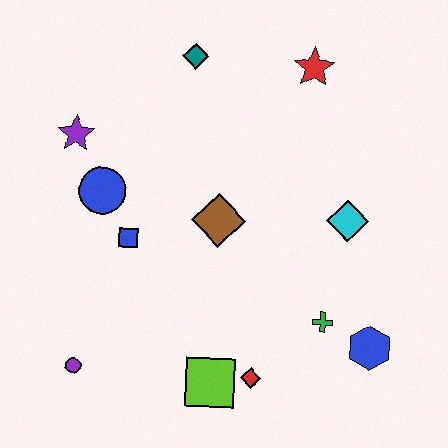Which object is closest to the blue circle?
The blue square is closest to the blue circle.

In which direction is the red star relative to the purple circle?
The red star is above the purple circle.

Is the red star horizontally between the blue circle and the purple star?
No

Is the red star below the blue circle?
No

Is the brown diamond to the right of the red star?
No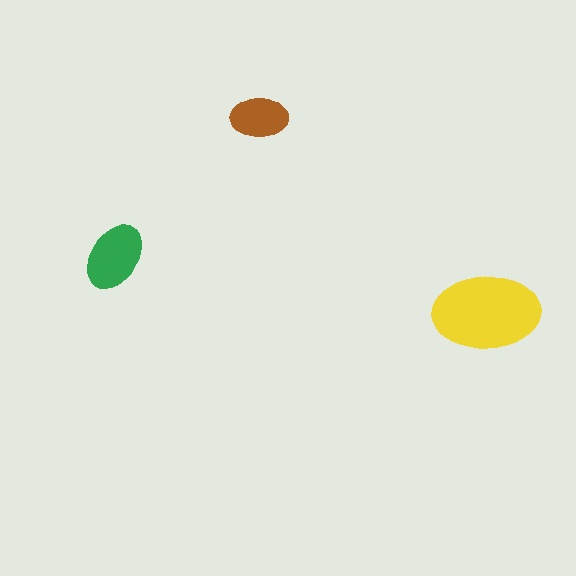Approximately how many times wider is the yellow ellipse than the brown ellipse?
About 2 times wider.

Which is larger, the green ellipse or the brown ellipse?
The green one.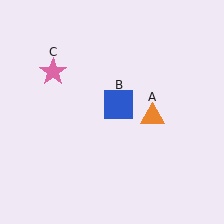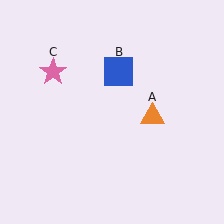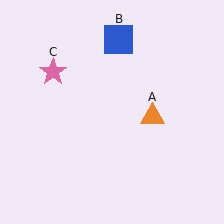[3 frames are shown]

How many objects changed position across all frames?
1 object changed position: blue square (object B).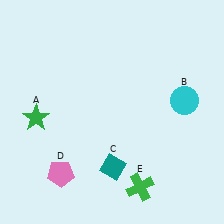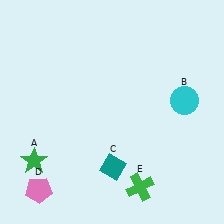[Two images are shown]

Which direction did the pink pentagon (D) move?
The pink pentagon (D) moved left.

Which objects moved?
The objects that moved are: the green star (A), the pink pentagon (D).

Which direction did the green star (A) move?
The green star (A) moved down.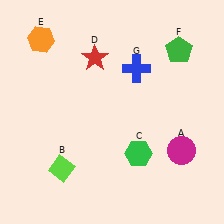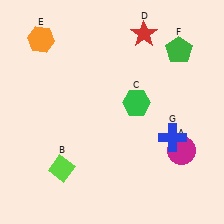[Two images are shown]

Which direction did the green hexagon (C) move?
The green hexagon (C) moved up.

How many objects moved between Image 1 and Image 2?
3 objects moved between the two images.